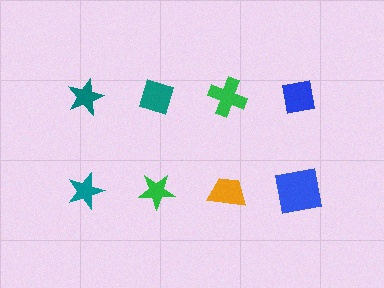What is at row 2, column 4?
A blue square.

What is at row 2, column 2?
A green star.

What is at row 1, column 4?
A blue square.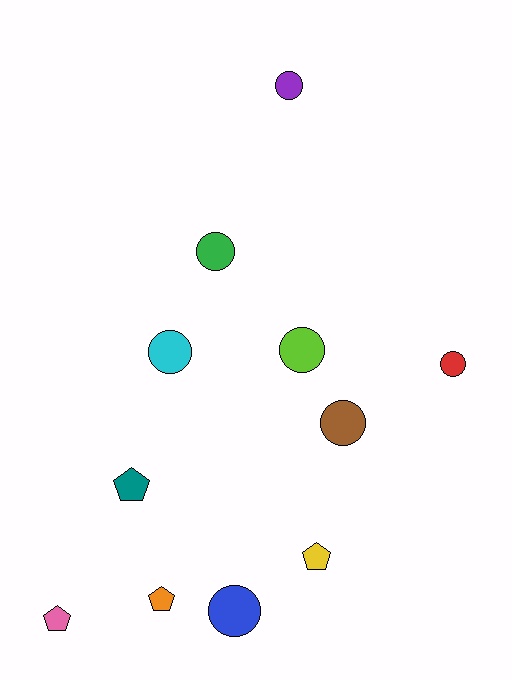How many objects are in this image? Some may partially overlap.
There are 11 objects.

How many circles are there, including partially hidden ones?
There are 7 circles.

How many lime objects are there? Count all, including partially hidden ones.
There is 1 lime object.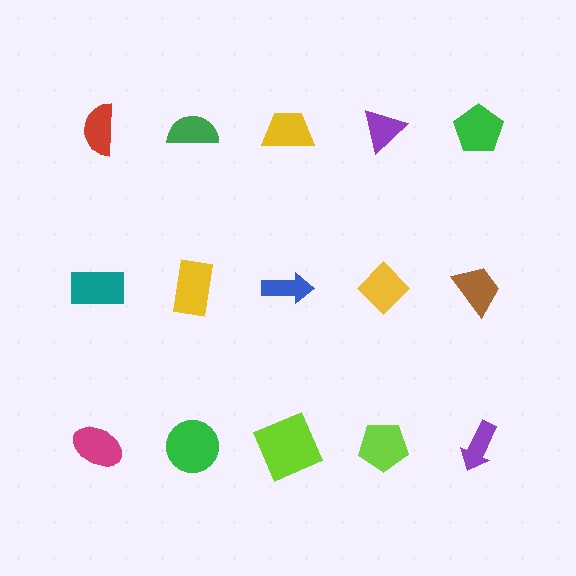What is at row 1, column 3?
A yellow trapezoid.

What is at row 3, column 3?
A lime square.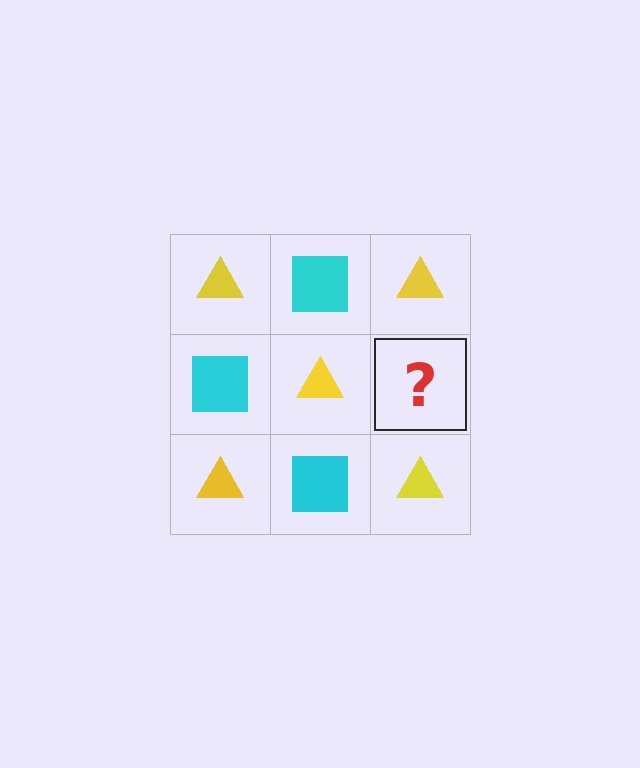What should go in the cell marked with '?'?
The missing cell should contain a cyan square.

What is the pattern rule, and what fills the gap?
The rule is that it alternates yellow triangle and cyan square in a checkerboard pattern. The gap should be filled with a cyan square.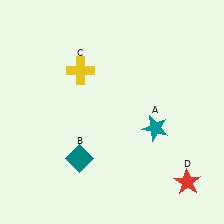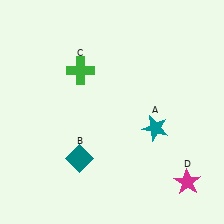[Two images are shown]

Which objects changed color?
C changed from yellow to green. D changed from red to magenta.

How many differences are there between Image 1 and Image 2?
There are 2 differences between the two images.